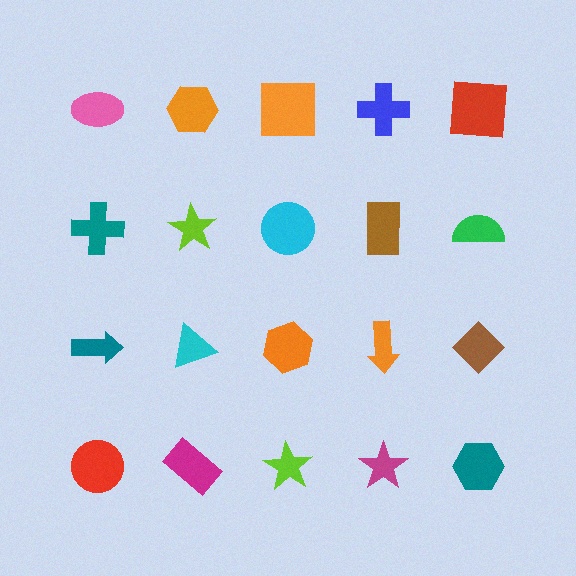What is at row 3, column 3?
An orange hexagon.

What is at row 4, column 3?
A lime star.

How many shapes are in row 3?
5 shapes.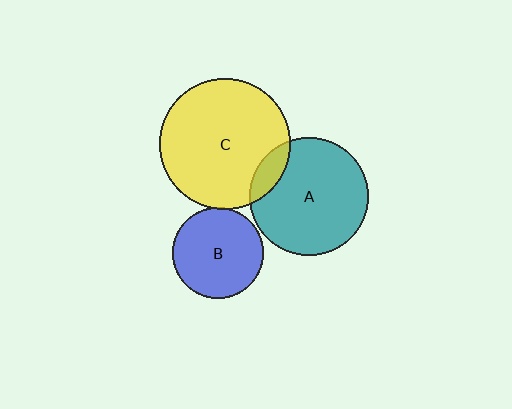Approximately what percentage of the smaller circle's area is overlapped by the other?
Approximately 5%.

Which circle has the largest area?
Circle C (yellow).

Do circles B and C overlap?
Yes.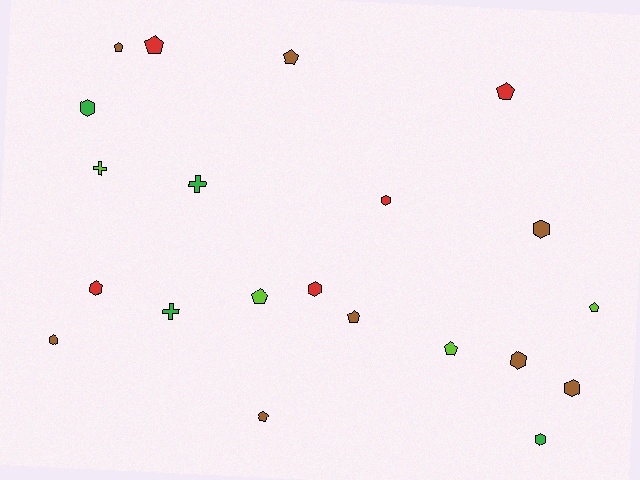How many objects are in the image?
There are 21 objects.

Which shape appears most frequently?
Hexagon, with 9 objects.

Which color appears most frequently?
Brown, with 8 objects.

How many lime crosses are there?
There is 1 lime cross.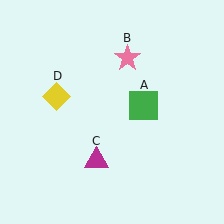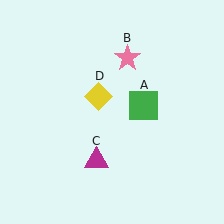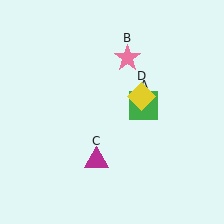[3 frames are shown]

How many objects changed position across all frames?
1 object changed position: yellow diamond (object D).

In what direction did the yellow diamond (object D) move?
The yellow diamond (object D) moved right.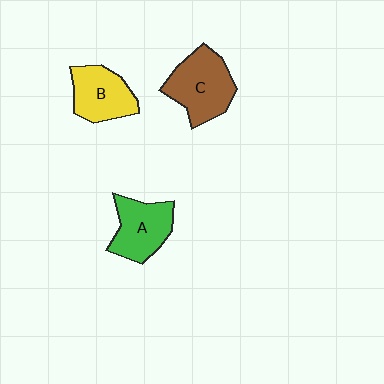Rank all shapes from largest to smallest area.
From largest to smallest: C (brown), A (green), B (yellow).